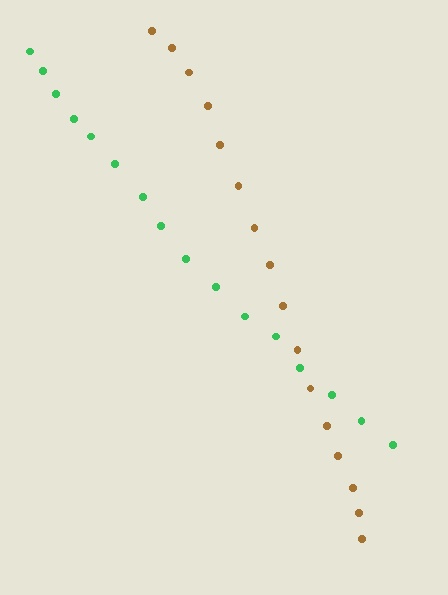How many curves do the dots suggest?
There are 2 distinct paths.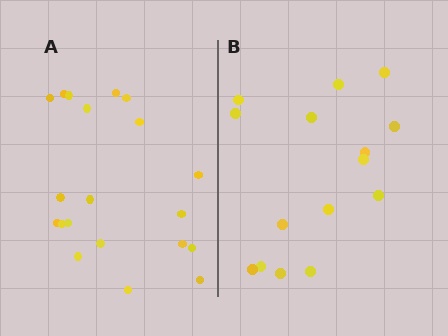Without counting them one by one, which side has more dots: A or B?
Region A (the left region) has more dots.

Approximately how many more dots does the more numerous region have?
Region A has about 5 more dots than region B.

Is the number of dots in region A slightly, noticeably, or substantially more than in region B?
Region A has noticeably more, but not dramatically so. The ratio is roughly 1.3 to 1.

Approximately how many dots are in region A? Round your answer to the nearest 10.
About 20 dots.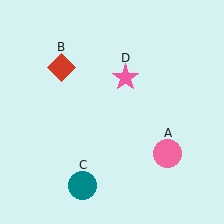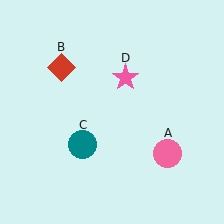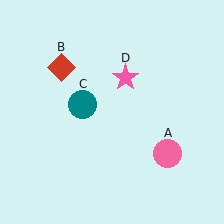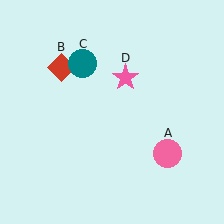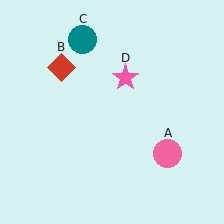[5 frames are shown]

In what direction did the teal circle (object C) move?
The teal circle (object C) moved up.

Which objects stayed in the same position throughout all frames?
Pink circle (object A) and red diamond (object B) and pink star (object D) remained stationary.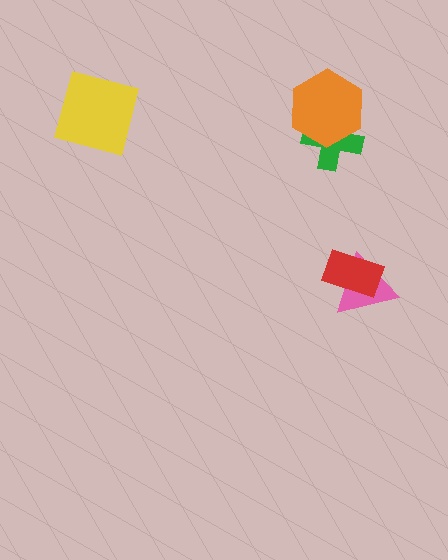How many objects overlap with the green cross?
1 object overlaps with the green cross.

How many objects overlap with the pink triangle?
1 object overlaps with the pink triangle.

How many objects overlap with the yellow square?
0 objects overlap with the yellow square.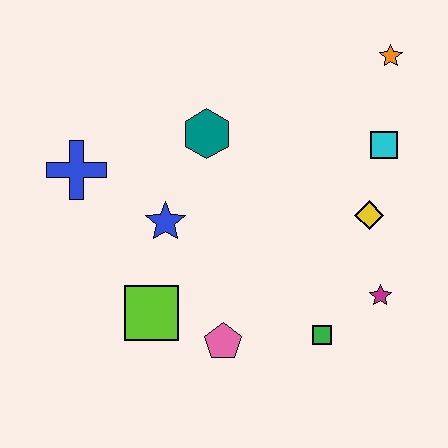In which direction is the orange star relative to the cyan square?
The orange star is above the cyan square.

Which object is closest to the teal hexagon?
The blue star is closest to the teal hexagon.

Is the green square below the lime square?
Yes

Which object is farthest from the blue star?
The orange star is farthest from the blue star.